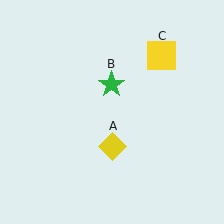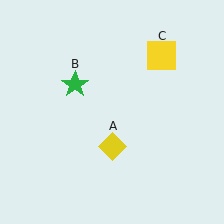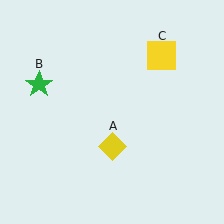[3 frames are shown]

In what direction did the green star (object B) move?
The green star (object B) moved left.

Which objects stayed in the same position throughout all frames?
Yellow diamond (object A) and yellow square (object C) remained stationary.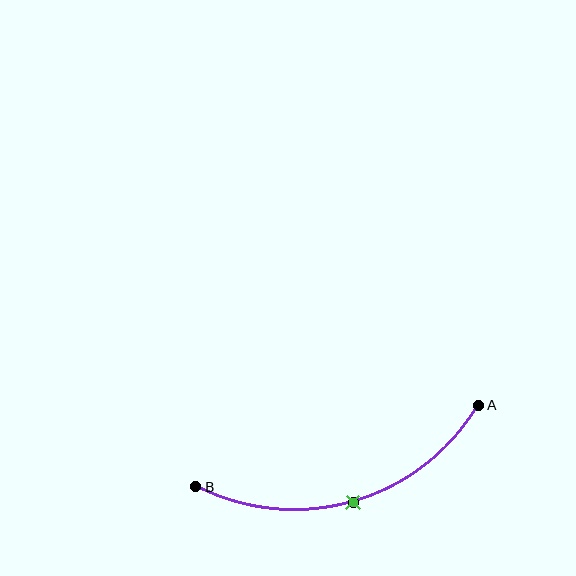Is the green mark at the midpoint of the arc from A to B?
Yes. The green mark lies on the arc at equal arc-length from both A and B — it is the arc midpoint.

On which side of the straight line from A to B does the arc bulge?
The arc bulges below the straight line connecting A and B.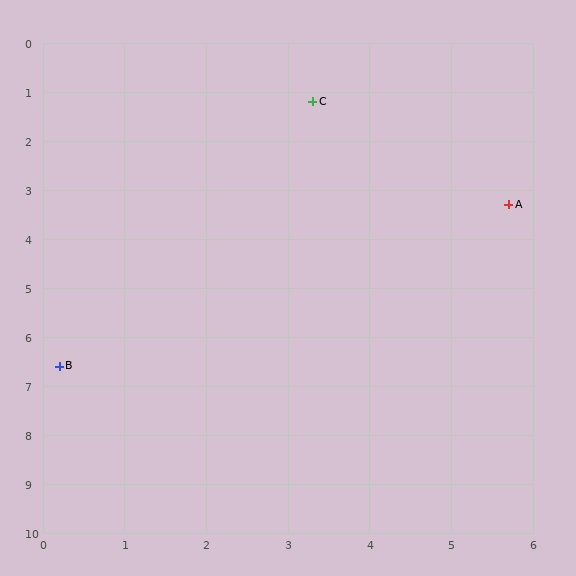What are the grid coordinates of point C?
Point C is at approximately (3.3, 1.2).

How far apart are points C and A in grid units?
Points C and A are about 3.2 grid units apart.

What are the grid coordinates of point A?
Point A is at approximately (5.7, 3.3).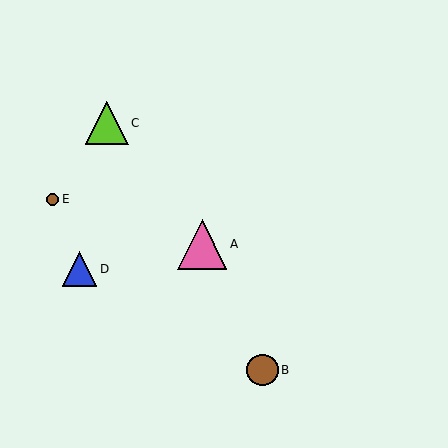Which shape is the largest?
The pink triangle (labeled A) is the largest.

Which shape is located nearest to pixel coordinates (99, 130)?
The lime triangle (labeled C) at (107, 123) is nearest to that location.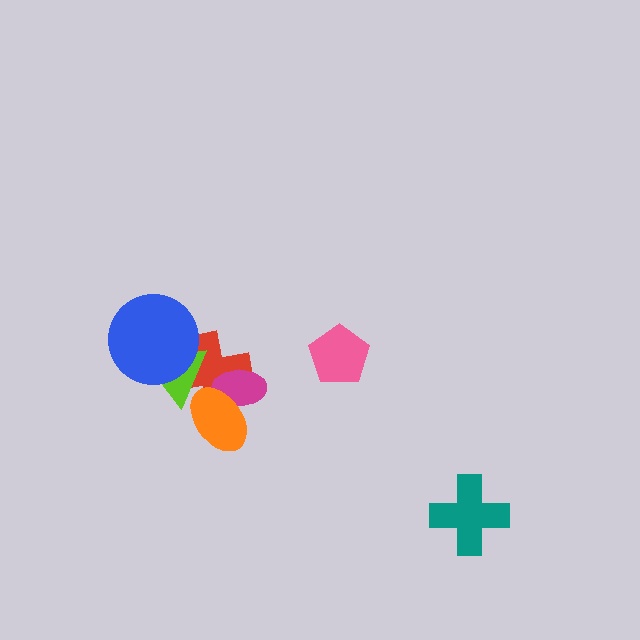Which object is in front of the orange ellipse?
The lime triangle is in front of the orange ellipse.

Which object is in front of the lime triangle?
The blue circle is in front of the lime triangle.